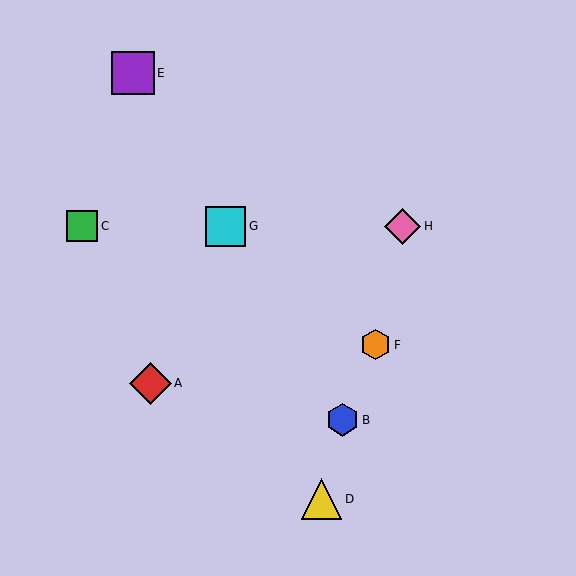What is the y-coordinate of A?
Object A is at y≈383.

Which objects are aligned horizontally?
Objects C, G, H are aligned horizontally.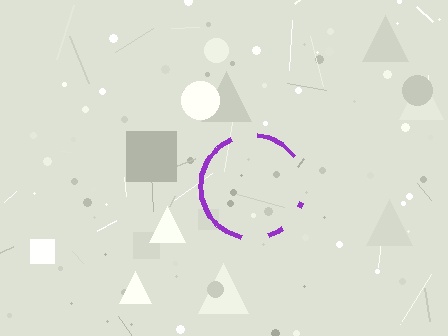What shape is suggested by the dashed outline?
The dashed outline suggests a circle.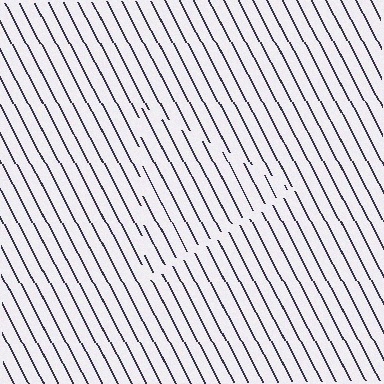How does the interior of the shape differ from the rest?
The interior of the shape contains the same grating, shifted by half a period — the contour is defined by the phase discontinuity where line-ends from the inner and outer gratings abut.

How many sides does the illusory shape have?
3 sides — the line-ends trace a triangle.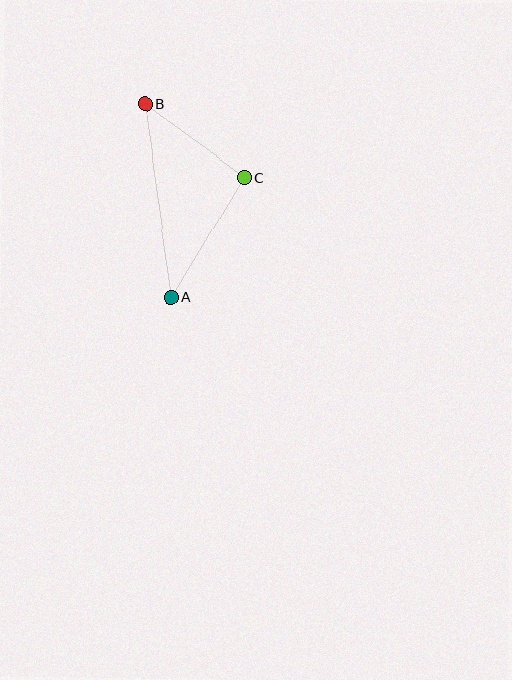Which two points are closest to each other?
Points B and C are closest to each other.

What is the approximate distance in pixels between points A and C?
The distance between A and C is approximately 140 pixels.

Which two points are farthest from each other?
Points A and B are farthest from each other.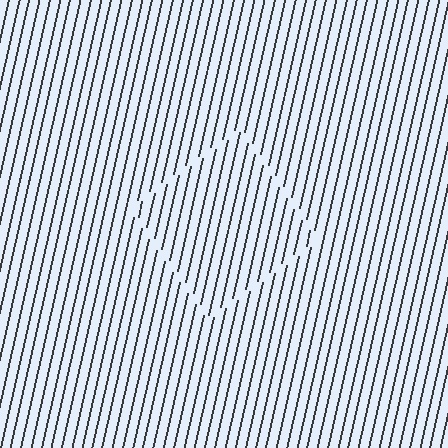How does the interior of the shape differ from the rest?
The interior of the shape contains the same grating, shifted by half a period — the contour is defined by the phase discontinuity where line-ends from the inner and outer gratings abut.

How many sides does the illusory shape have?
4 sides — the line-ends trace a square.